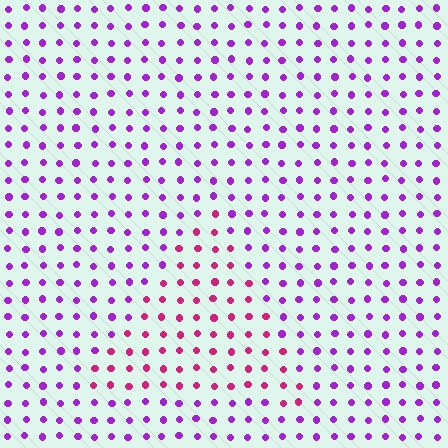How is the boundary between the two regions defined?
The boundary is defined purely by a slight shift in hue (about 44 degrees). Spacing, size, and orientation are identical on both sides.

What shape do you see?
I see a triangle.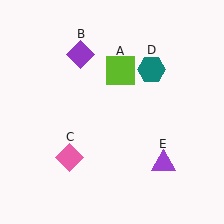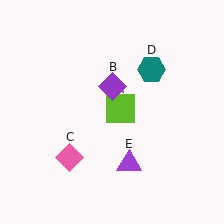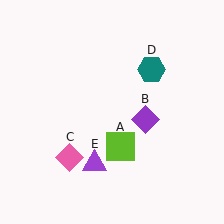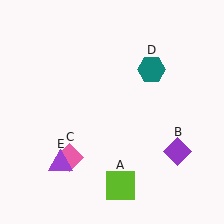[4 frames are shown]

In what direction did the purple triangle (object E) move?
The purple triangle (object E) moved left.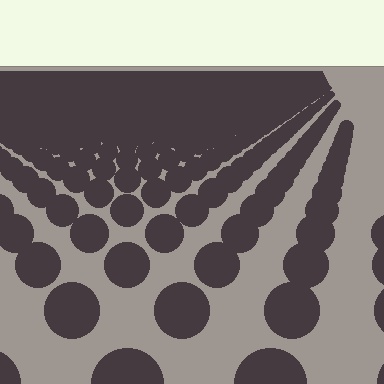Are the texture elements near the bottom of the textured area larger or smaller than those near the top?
Larger. Near the bottom, elements are closer to the viewer and appear at a bigger on-screen size.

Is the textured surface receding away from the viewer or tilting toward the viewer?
The surface is receding away from the viewer. Texture elements get smaller and denser toward the top.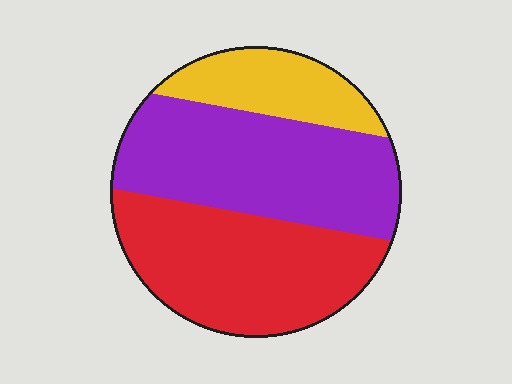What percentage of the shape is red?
Red covers 40% of the shape.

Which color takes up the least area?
Yellow, at roughly 20%.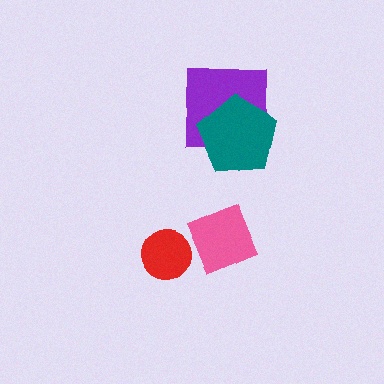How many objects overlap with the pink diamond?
0 objects overlap with the pink diamond.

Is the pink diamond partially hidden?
No, no other shape covers it.